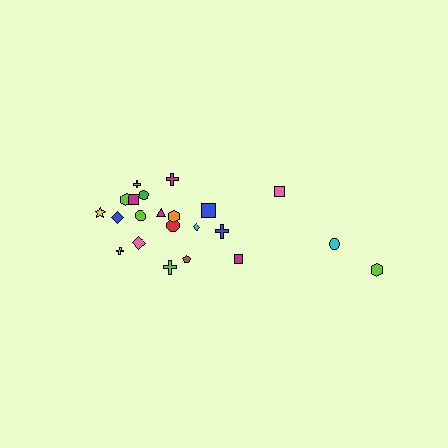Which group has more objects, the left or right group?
The left group.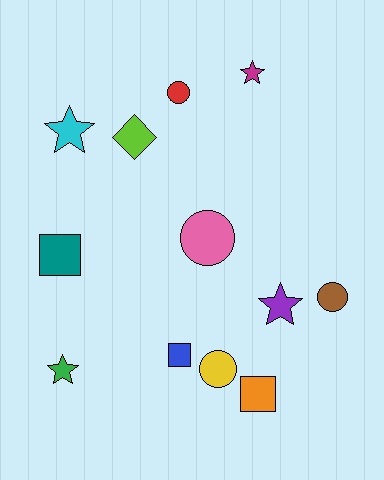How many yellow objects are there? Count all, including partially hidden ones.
There is 1 yellow object.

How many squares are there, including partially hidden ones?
There are 3 squares.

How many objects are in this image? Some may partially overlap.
There are 12 objects.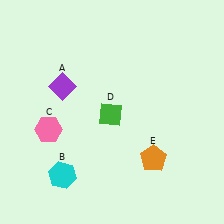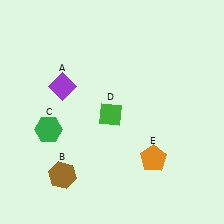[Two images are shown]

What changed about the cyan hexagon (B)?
In Image 1, B is cyan. In Image 2, it changed to brown.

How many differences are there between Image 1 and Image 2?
There are 2 differences between the two images.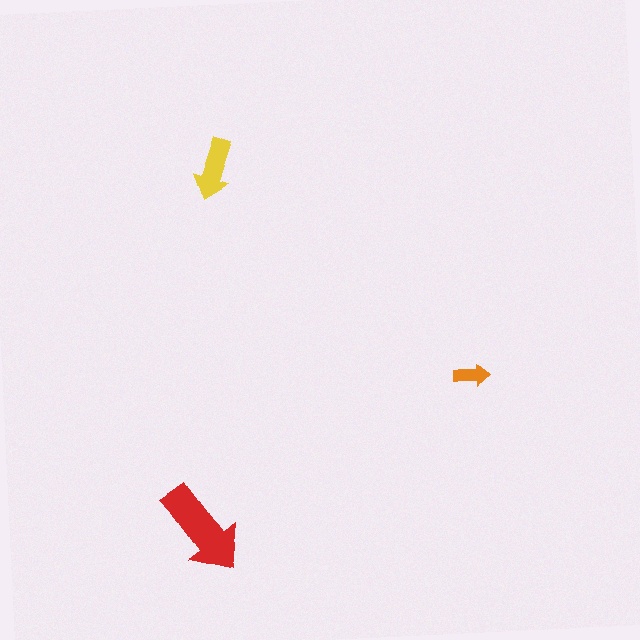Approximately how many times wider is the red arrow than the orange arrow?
About 2.5 times wider.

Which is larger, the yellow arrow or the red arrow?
The red one.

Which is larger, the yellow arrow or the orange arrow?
The yellow one.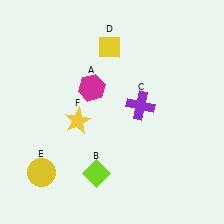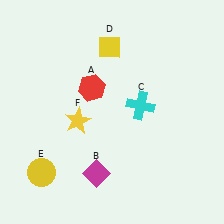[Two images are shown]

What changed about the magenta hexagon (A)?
In Image 1, A is magenta. In Image 2, it changed to red.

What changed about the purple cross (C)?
In Image 1, C is purple. In Image 2, it changed to cyan.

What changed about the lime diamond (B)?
In Image 1, B is lime. In Image 2, it changed to magenta.